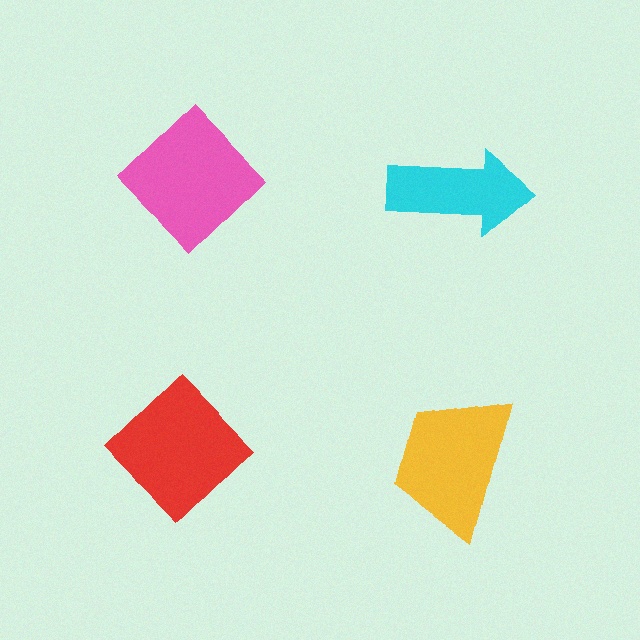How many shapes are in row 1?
2 shapes.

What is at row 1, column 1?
A pink diamond.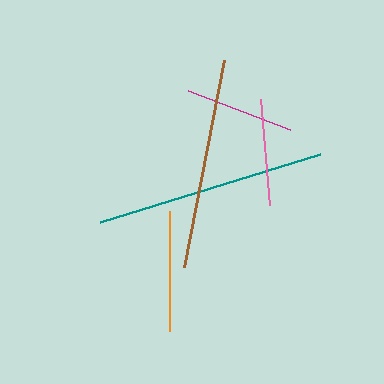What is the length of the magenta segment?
The magenta segment is approximately 109 pixels long.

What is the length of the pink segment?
The pink segment is approximately 106 pixels long.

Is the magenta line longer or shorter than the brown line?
The brown line is longer than the magenta line.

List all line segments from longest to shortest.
From longest to shortest: teal, brown, orange, magenta, pink.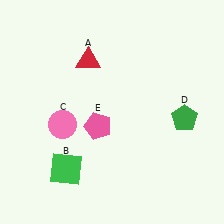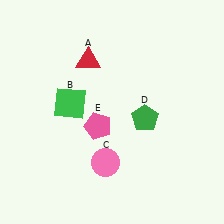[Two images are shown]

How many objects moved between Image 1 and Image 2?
3 objects moved between the two images.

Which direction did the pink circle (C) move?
The pink circle (C) moved right.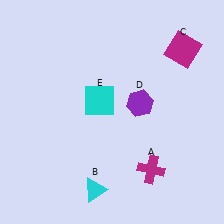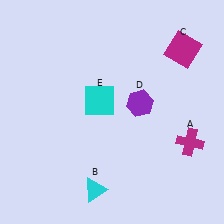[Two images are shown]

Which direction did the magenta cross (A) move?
The magenta cross (A) moved right.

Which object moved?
The magenta cross (A) moved right.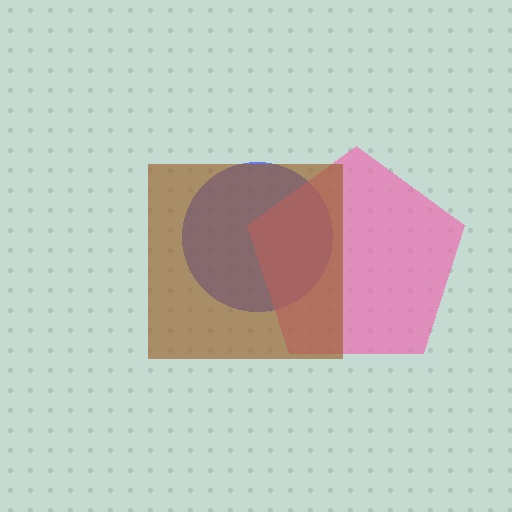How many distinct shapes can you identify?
There are 3 distinct shapes: a blue circle, a pink pentagon, a brown square.